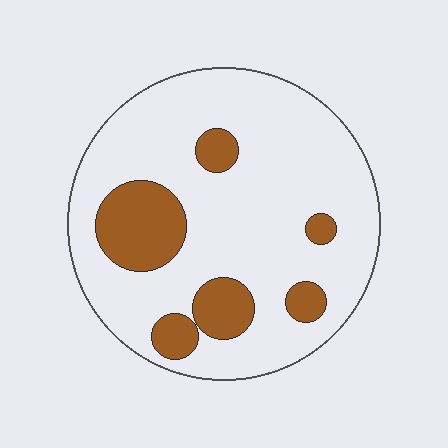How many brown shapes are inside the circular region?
6.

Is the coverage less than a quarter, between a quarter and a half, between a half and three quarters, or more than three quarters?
Less than a quarter.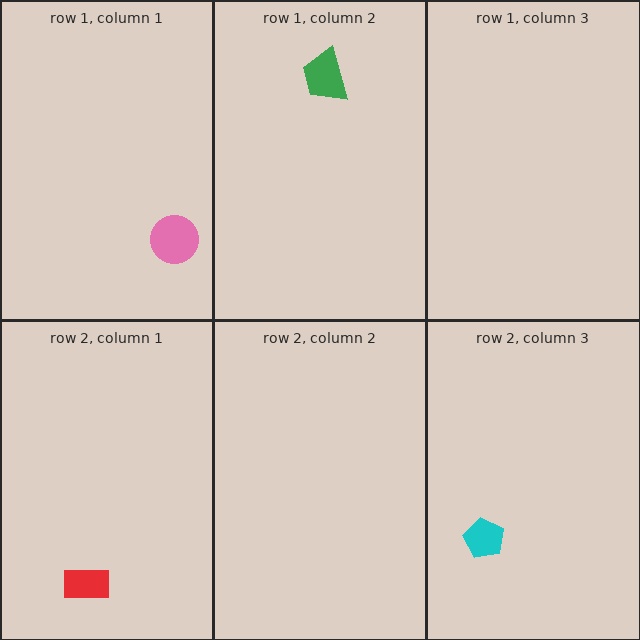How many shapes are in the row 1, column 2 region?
1.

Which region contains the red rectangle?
The row 2, column 1 region.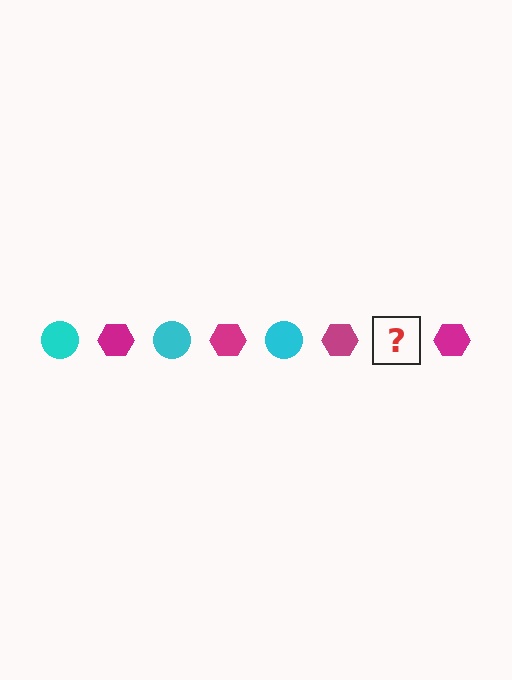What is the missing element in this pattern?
The missing element is a cyan circle.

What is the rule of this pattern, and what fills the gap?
The rule is that the pattern alternates between cyan circle and magenta hexagon. The gap should be filled with a cyan circle.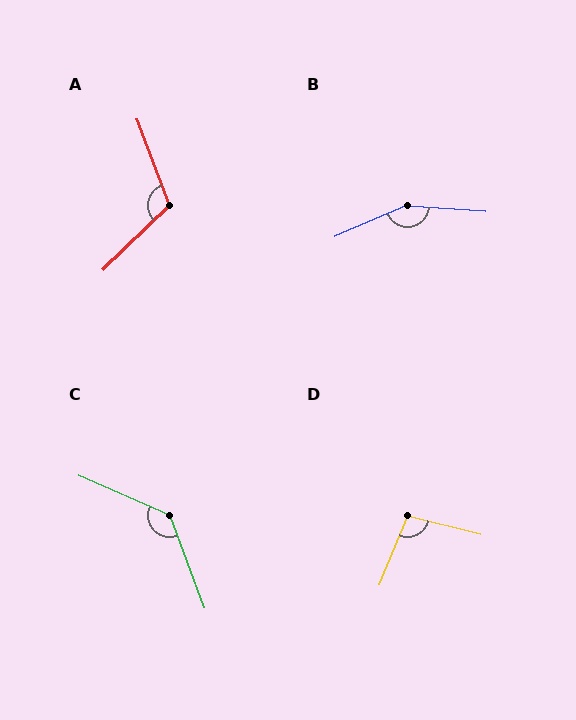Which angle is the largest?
B, at approximately 152 degrees.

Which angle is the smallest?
D, at approximately 98 degrees.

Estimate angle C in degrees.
Approximately 135 degrees.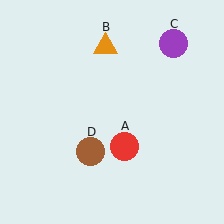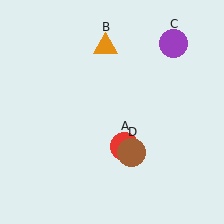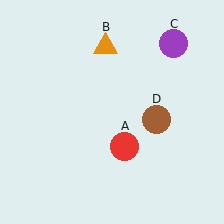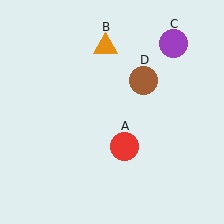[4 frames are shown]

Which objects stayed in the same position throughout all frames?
Red circle (object A) and orange triangle (object B) and purple circle (object C) remained stationary.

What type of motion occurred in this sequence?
The brown circle (object D) rotated counterclockwise around the center of the scene.